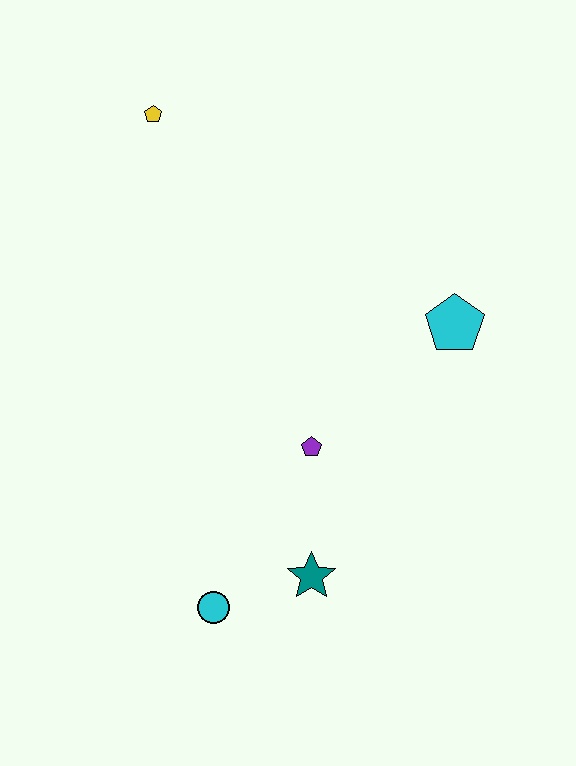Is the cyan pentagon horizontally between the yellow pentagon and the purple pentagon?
No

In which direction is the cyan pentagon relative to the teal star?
The cyan pentagon is above the teal star.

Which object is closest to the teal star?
The cyan circle is closest to the teal star.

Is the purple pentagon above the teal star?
Yes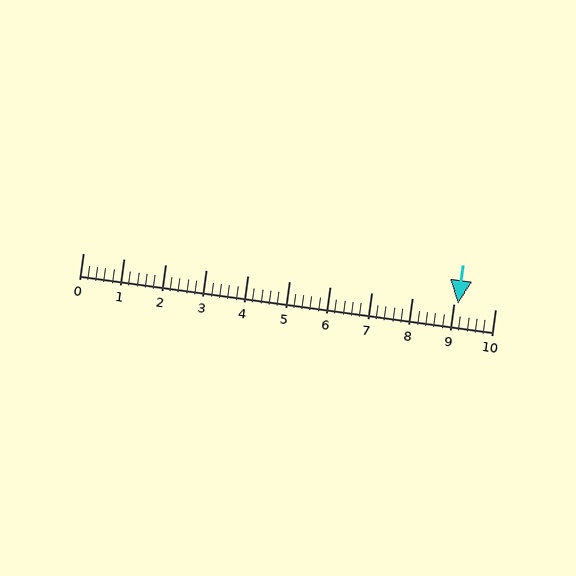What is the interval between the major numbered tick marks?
The major tick marks are spaced 1 units apart.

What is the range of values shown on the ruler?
The ruler shows values from 0 to 10.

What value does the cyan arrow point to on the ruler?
The cyan arrow points to approximately 9.1.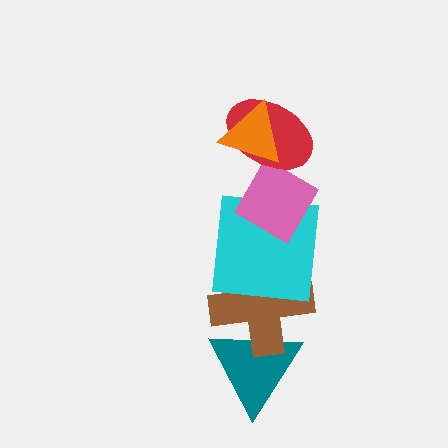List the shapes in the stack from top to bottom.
From top to bottom: the orange triangle, the red ellipse, the pink diamond, the cyan square, the brown cross, the teal triangle.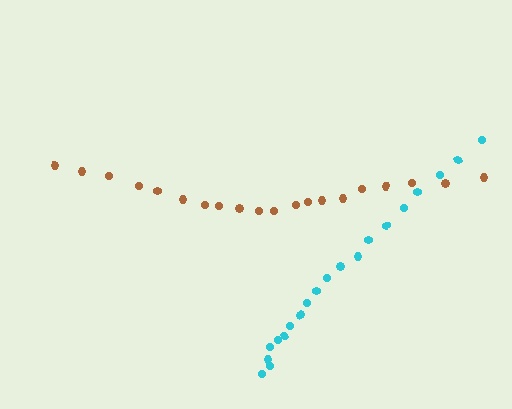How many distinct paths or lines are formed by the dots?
There are 2 distinct paths.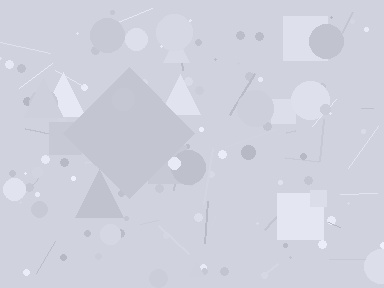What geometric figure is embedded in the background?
A diamond is embedded in the background.